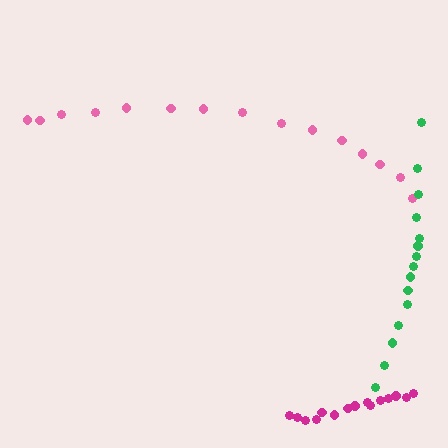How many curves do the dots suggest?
There are 3 distinct paths.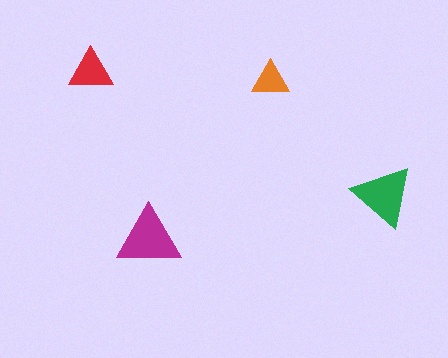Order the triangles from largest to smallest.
the magenta one, the green one, the red one, the orange one.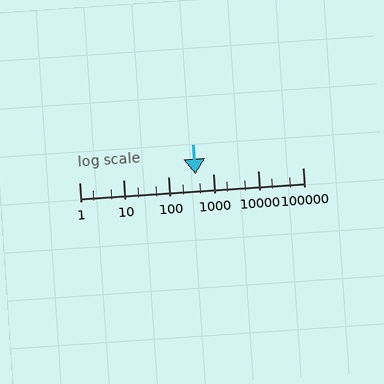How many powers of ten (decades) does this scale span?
The scale spans 5 decades, from 1 to 100000.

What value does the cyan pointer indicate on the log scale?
The pointer indicates approximately 400.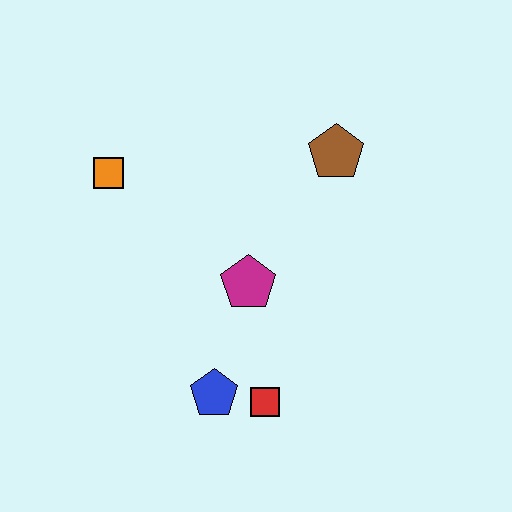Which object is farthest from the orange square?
The red square is farthest from the orange square.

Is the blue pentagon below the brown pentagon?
Yes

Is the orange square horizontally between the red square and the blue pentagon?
No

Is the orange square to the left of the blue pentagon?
Yes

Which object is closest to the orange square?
The magenta pentagon is closest to the orange square.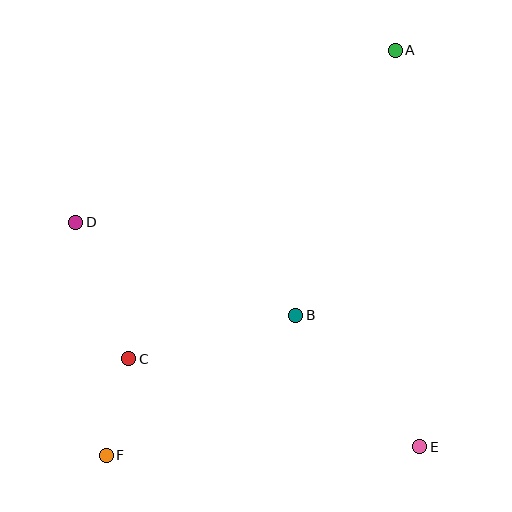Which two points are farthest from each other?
Points A and F are farthest from each other.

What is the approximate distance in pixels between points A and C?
The distance between A and C is approximately 408 pixels.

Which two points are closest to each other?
Points C and F are closest to each other.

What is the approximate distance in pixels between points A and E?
The distance between A and E is approximately 397 pixels.